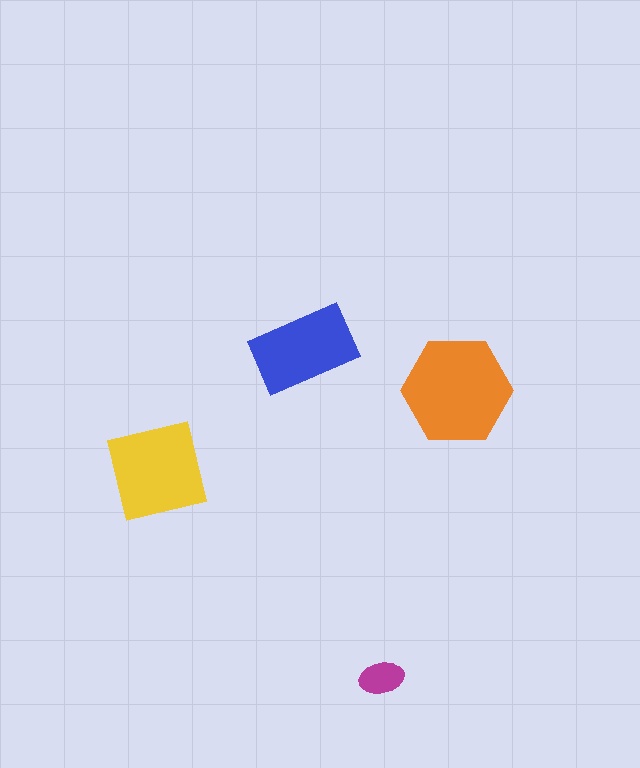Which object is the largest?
The orange hexagon.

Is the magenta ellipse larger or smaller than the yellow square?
Smaller.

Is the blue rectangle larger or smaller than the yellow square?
Smaller.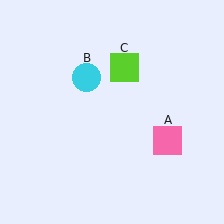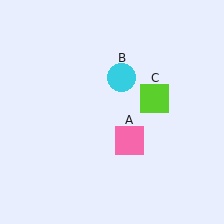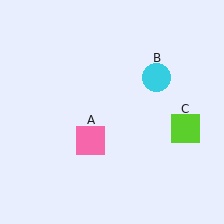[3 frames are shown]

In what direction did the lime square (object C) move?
The lime square (object C) moved down and to the right.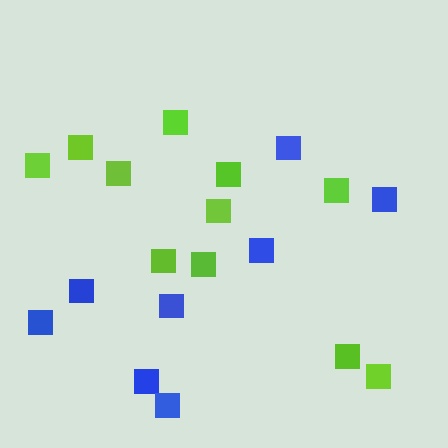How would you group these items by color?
There are 2 groups: one group of lime squares (11) and one group of blue squares (8).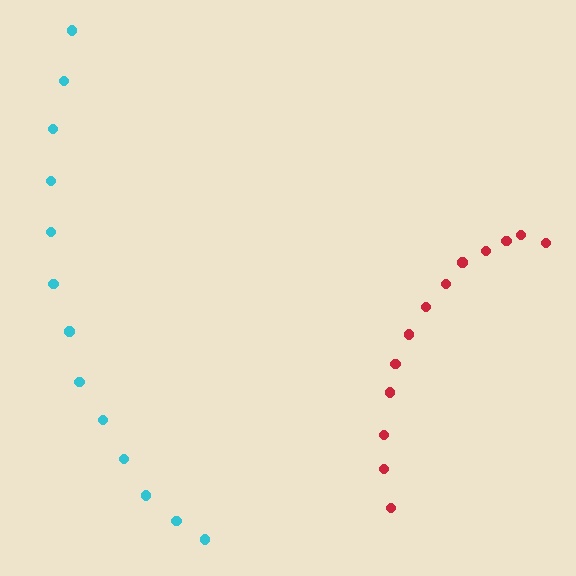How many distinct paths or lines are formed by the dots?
There are 2 distinct paths.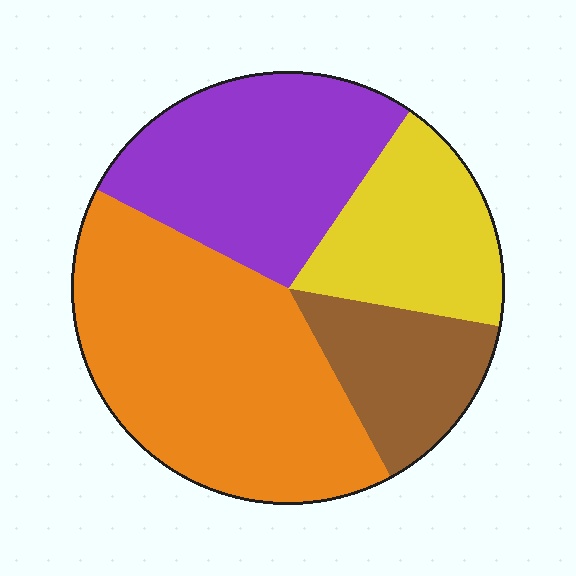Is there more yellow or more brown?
Yellow.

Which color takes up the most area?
Orange, at roughly 40%.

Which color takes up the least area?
Brown, at roughly 15%.